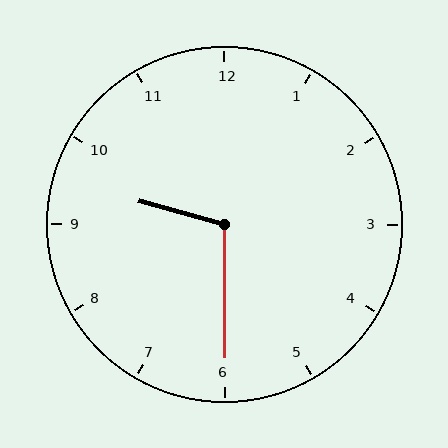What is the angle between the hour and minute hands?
Approximately 105 degrees.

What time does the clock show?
9:30.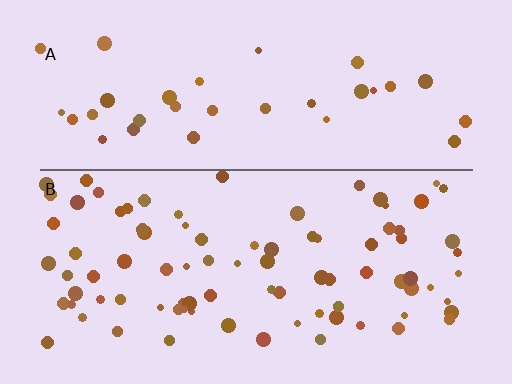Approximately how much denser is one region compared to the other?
Approximately 2.4× — region B over region A.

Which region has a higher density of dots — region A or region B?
B (the bottom).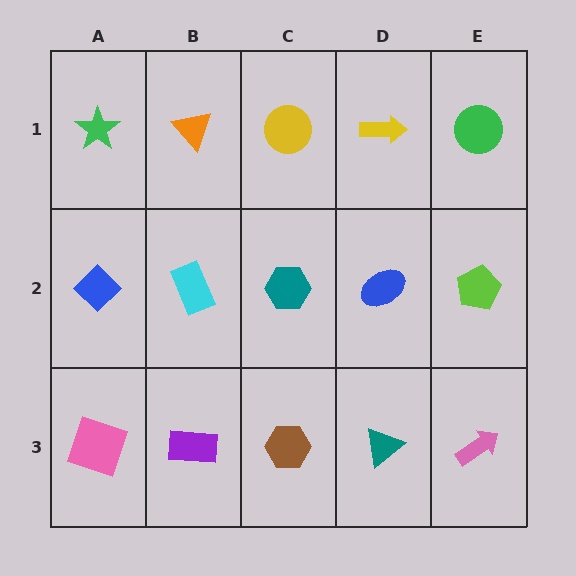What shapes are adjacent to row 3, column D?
A blue ellipse (row 2, column D), a brown hexagon (row 3, column C), a pink arrow (row 3, column E).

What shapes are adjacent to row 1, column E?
A lime pentagon (row 2, column E), a yellow arrow (row 1, column D).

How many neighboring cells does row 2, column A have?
3.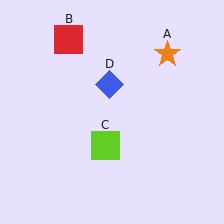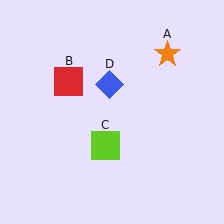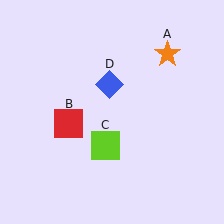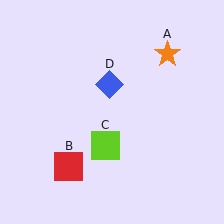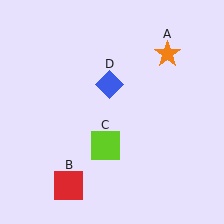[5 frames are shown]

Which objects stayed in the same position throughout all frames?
Orange star (object A) and lime square (object C) and blue diamond (object D) remained stationary.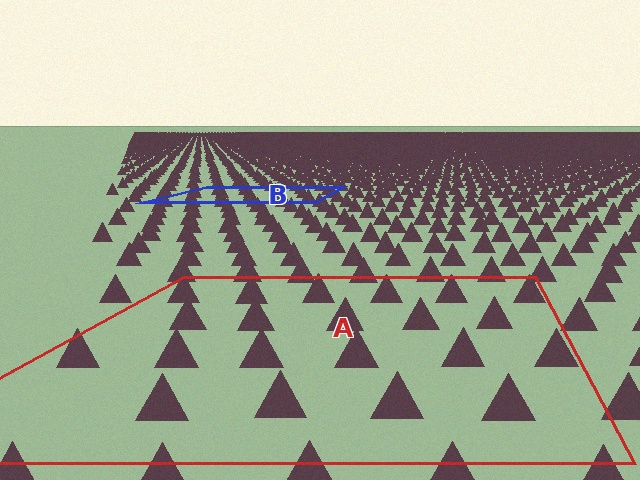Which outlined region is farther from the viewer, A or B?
Region B is farther from the viewer — the texture elements inside it appear smaller and more densely packed.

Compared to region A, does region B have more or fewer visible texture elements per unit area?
Region B has more texture elements per unit area — they are packed more densely because it is farther away.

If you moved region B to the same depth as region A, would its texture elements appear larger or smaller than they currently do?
They would appear larger. At a closer depth, the same texture elements are projected at a bigger on-screen size.